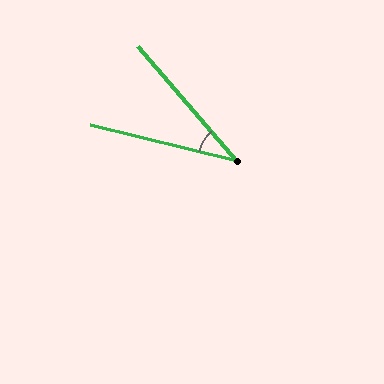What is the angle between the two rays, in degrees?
Approximately 36 degrees.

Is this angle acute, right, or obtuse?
It is acute.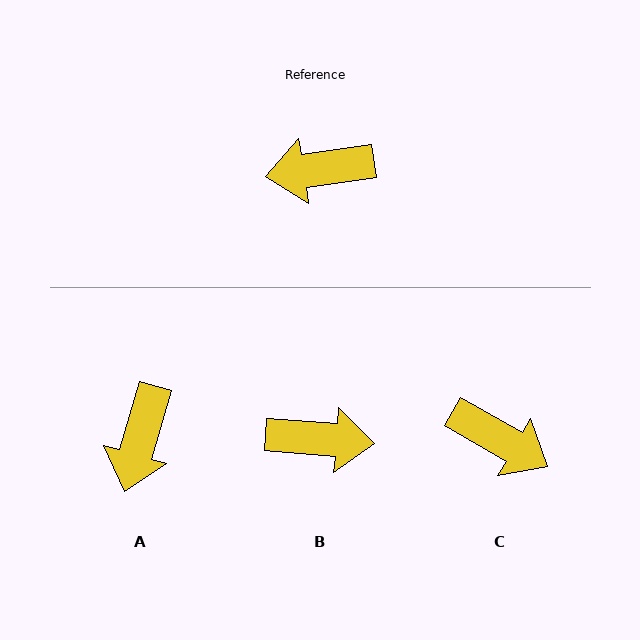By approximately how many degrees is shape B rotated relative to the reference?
Approximately 167 degrees counter-clockwise.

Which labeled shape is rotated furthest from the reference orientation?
B, about 167 degrees away.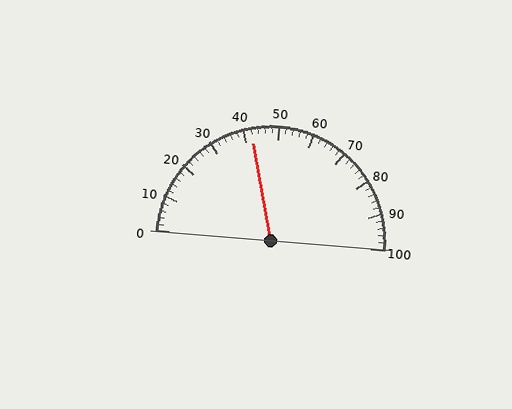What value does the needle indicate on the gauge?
The needle indicates approximately 42.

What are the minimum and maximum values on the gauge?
The gauge ranges from 0 to 100.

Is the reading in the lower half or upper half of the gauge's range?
The reading is in the lower half of the range (0 to 100).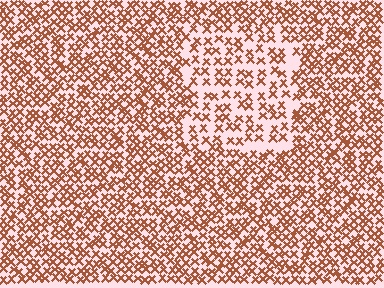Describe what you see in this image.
The image contains small brown elements arranged at two different densities. A rectangle-shaped region is visible where the elements are less densely packed than the surrounding area.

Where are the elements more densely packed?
The elements are more densely packed outside the rectangle boundary.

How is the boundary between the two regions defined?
The boundary is defined by a change in element density (approximately 1.8x ratio). All elements are the same color, size, and shape.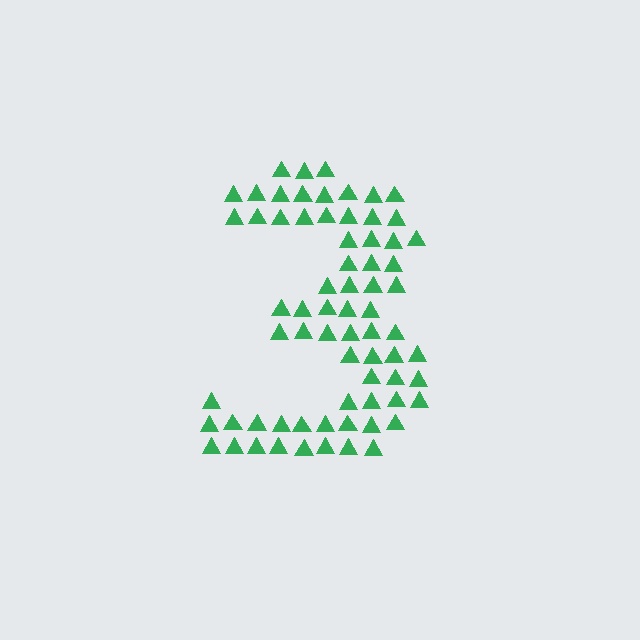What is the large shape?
The large shape is the digit 3.